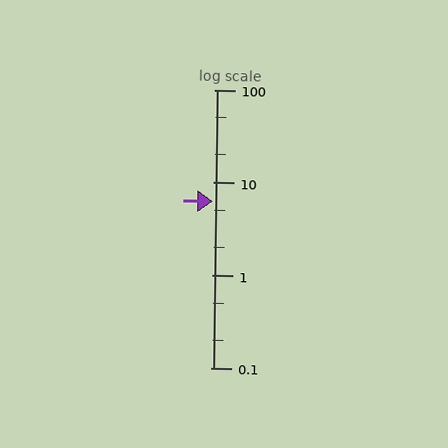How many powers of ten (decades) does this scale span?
The scale spans 3 decades, from 0.1 to 100.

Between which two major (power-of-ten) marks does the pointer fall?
The pointer is between 1 and 10.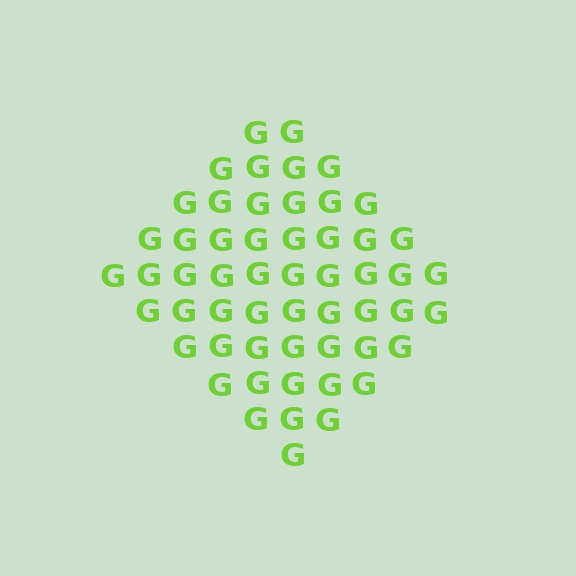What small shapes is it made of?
It is made of small letter G's.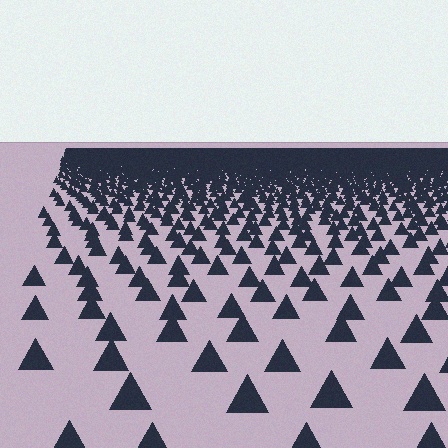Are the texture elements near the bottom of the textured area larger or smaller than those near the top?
Larger. Near the bottom, elements are closer to the viewer and appear at a bigger on-screen size.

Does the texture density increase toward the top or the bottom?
Density increases toward the top.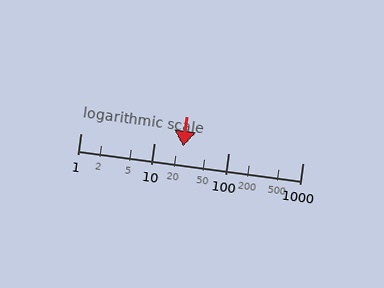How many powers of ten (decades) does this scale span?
The scale spans 3 decades, from 1 to 1000.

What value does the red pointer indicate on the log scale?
The pointer indicates approximately 24.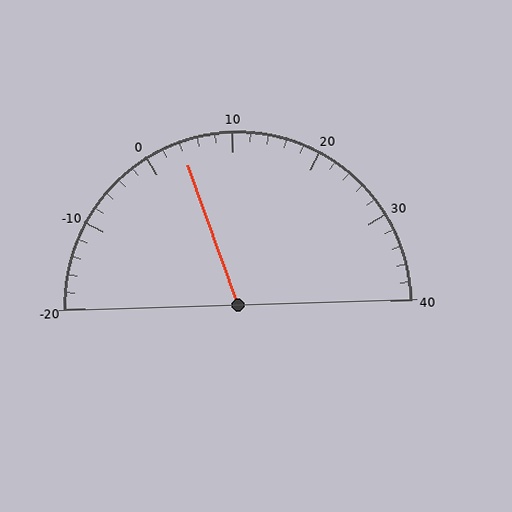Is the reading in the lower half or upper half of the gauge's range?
The reading is in the lower half of the range (-20 to 40).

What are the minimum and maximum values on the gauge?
The gauge ranges from -20 to 40.